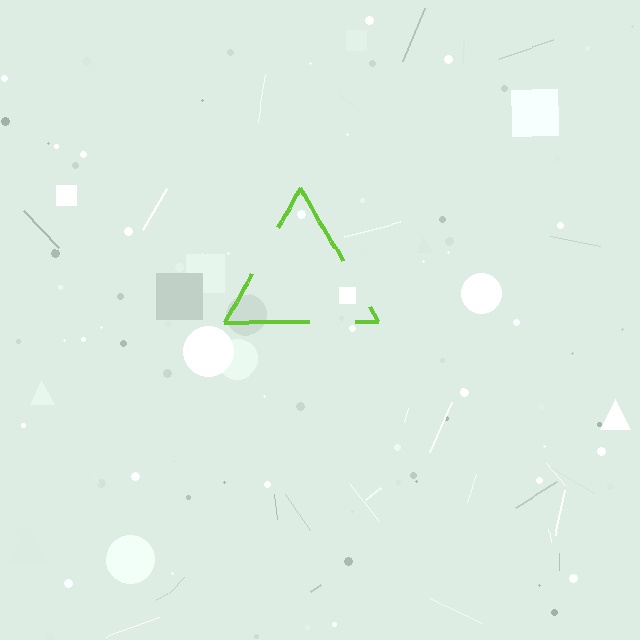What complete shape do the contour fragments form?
The contour fragments form a triangle.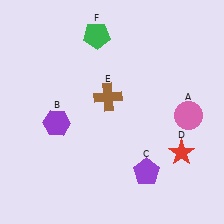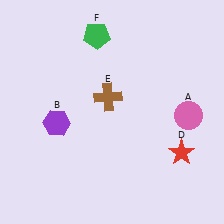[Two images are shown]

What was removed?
The purple pentagon (C) was removed in Image 2.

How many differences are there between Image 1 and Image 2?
There is 1 difference between the two images.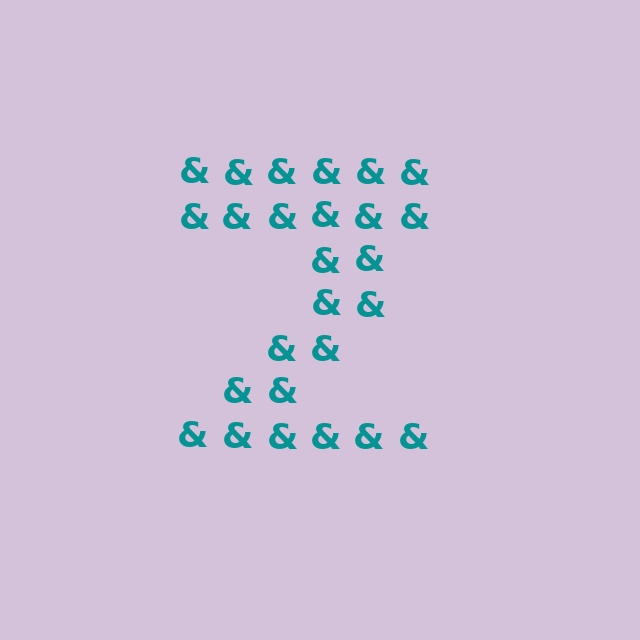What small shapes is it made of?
It is made of small ampersands.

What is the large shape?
The large shape is the letter Z.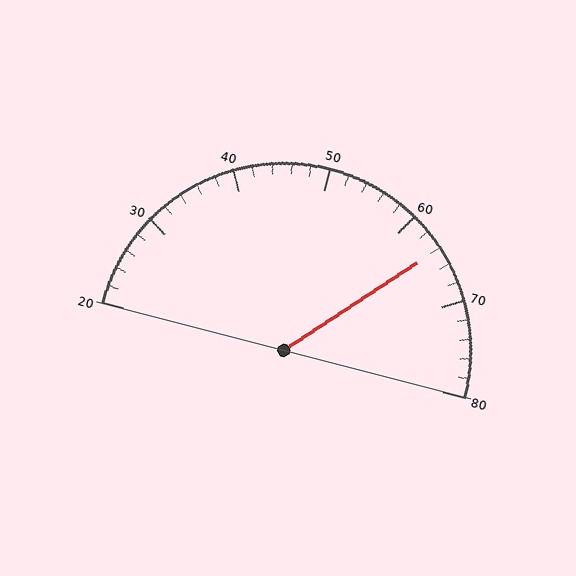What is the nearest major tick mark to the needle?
The nearest major tick mark is 60.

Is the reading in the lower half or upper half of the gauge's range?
The reading is in the upper half of the range (20 to 80).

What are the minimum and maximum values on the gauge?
The gauge ranges from 20 to 80.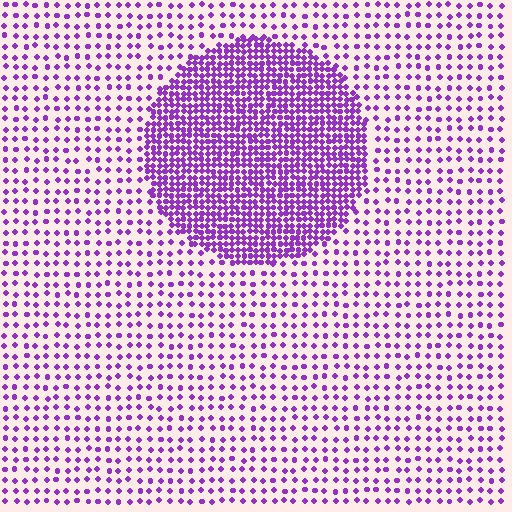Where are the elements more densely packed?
The elements are more densely packed inside the circle boundary.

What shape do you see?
I see a circle.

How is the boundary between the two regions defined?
The boundary is defined by a change in element density (approximately 2.9x ratio). All elements are the same color, size, and shape.